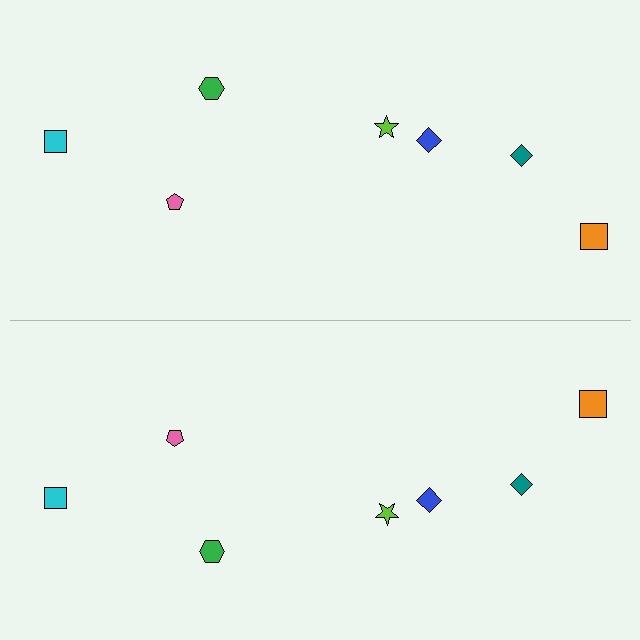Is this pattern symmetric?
Yes, this pattern has bilateral (reflection) symmetry.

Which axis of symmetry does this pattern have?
The pattern has a horizontal axis of symmetry running through the center of the image.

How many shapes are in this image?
There are 14 shapes in this image.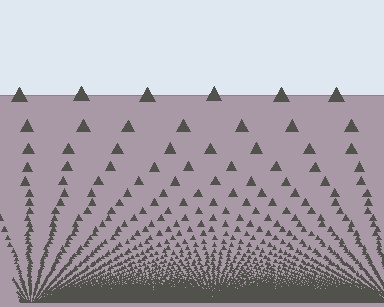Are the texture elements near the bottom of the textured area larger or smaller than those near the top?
Smaller. The gradient is inverted — elements near the bottom are smaller and denser.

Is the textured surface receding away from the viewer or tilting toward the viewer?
The surface appears to tilt toward the viewer. Texture elements get larger and sparser toward the top.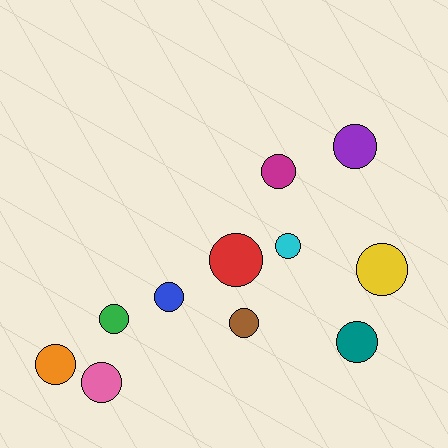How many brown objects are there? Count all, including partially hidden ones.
There is 1 brown object.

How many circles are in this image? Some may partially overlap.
There are 11 circles.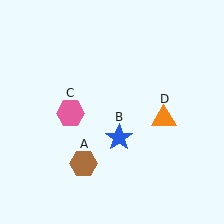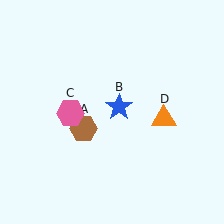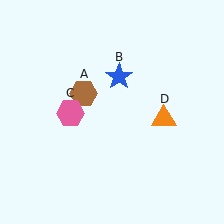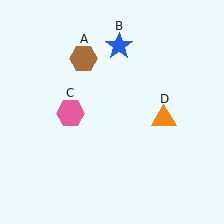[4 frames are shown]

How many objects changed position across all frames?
2 objects changed position: brown hexagon (object A), blue star (object B).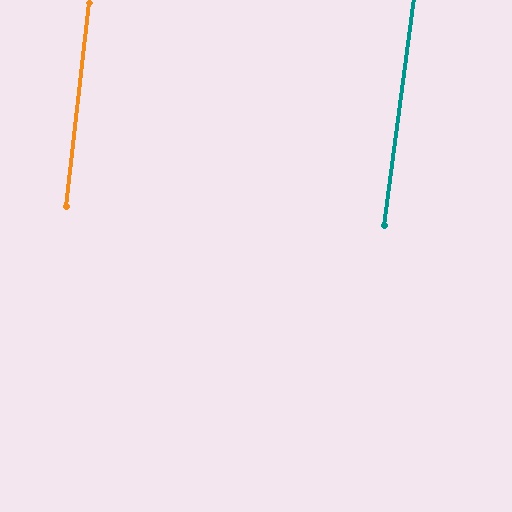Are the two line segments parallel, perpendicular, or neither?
Parallel — their directions differ by only 1.0°.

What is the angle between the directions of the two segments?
Approximately 1 degree.